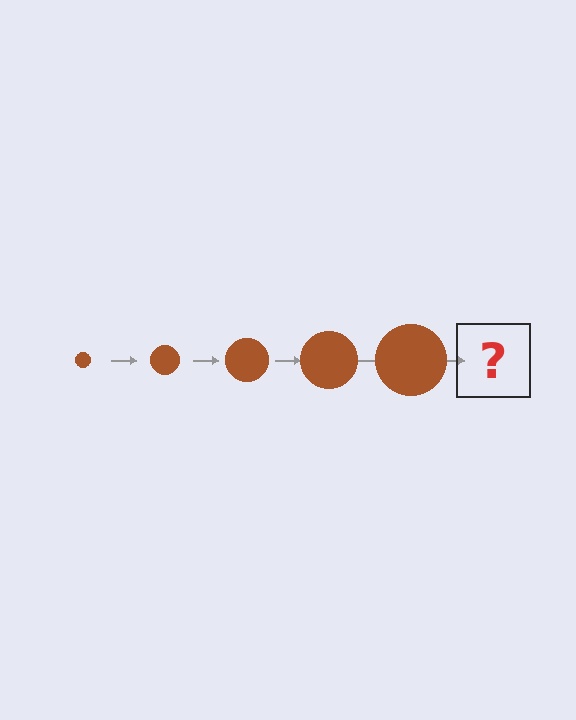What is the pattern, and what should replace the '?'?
The pattern is that the circle gets progressively larger each step. The '?' should be a brown circle, larger than the previous one.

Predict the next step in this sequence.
The next step is a brown circle, larger than the previous one.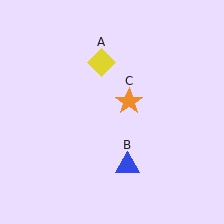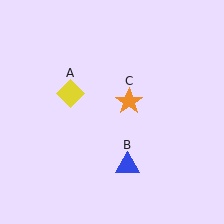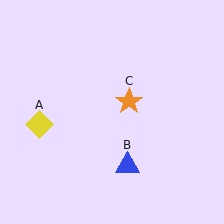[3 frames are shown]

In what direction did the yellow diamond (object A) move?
The yellow diamond (object A) moved down and to the left.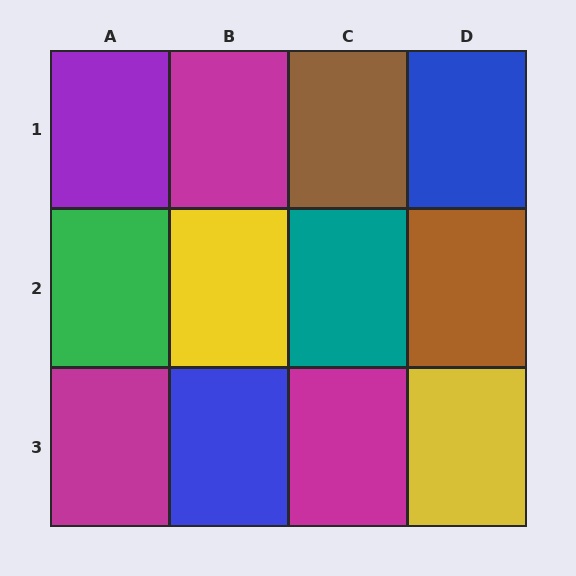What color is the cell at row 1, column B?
Magenta.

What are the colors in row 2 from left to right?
Green, yellow, teal, brown.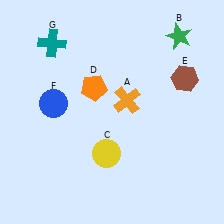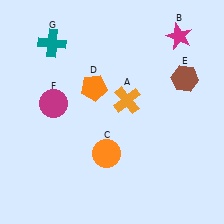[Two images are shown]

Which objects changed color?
B changed from green to magenta. C changed from yellow to orange. F changed from blue to magenta.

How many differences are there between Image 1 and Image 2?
There are 3 differences between the two images.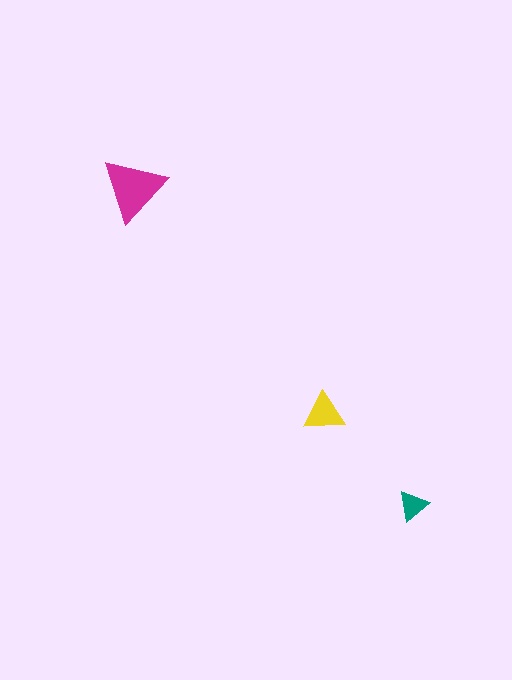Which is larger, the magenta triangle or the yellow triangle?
The magenta one.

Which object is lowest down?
The teal triangle is bottommost.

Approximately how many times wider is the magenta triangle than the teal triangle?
About 2 times wider.